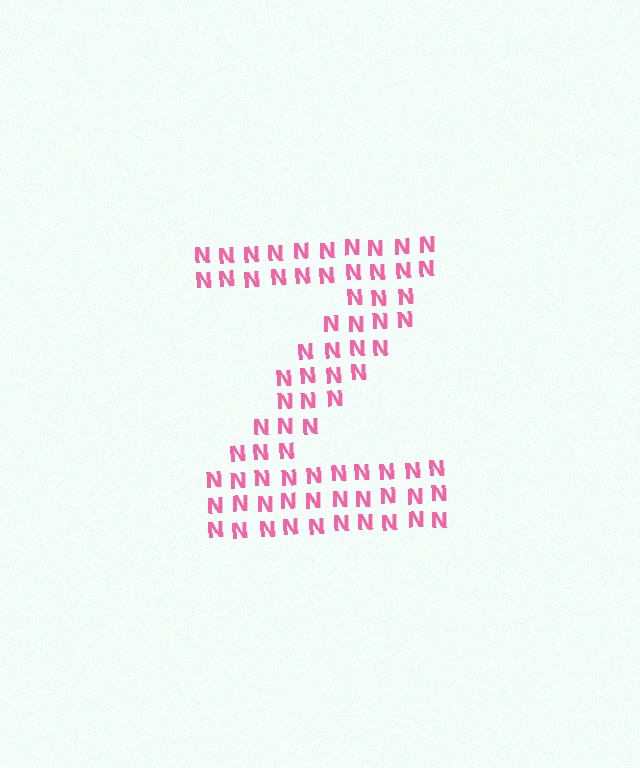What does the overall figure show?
The overall figure shows the letter Z.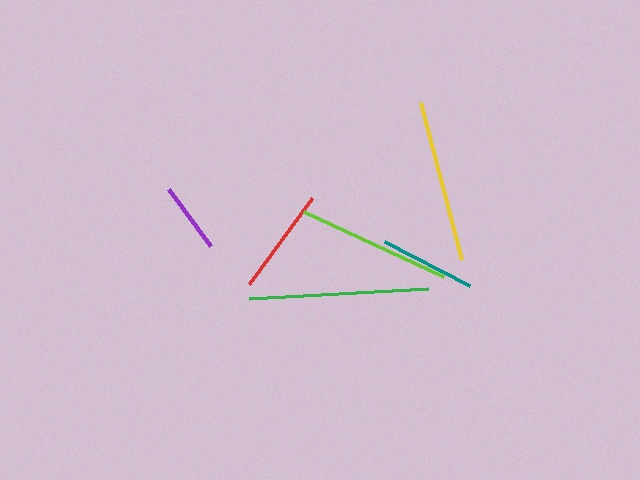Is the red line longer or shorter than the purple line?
The red line is longer than the purple line.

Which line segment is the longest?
The green line is the longest at approximately 179 pixels.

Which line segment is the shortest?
The purple line is the shortest at approximately 71 pixels.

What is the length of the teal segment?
The teal segment is approximately 95 pixels long.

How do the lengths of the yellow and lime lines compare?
The yellow and lime lines are approximately the same length.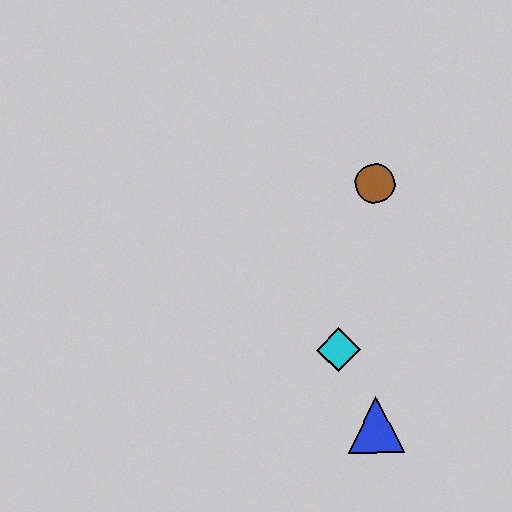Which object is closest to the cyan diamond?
The blue triangle is closest to the cyan diamond.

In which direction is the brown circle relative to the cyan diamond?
The brown circle is above the cyan diamond.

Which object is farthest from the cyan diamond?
The brown circle is farthest from the cyan diamond.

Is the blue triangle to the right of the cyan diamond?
Yes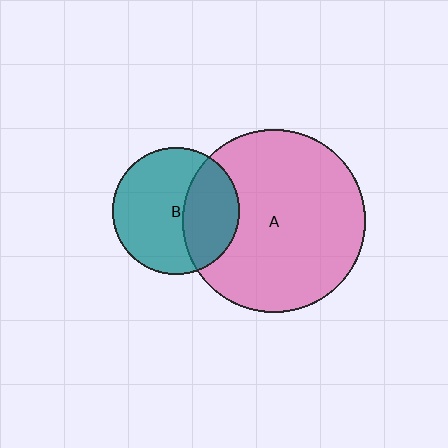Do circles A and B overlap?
Yes.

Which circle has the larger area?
Circle A (pink).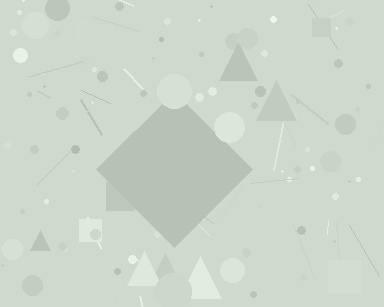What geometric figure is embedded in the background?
A diamond is embedded in the background.